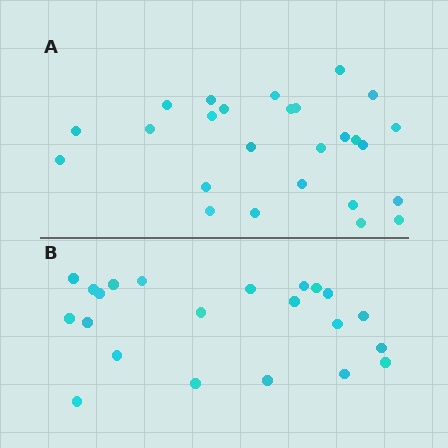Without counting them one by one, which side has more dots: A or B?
Region A (the top region) has more dots.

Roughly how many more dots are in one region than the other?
Region A has about 4 more dots than region B.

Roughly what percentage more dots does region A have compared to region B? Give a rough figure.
About 20% more.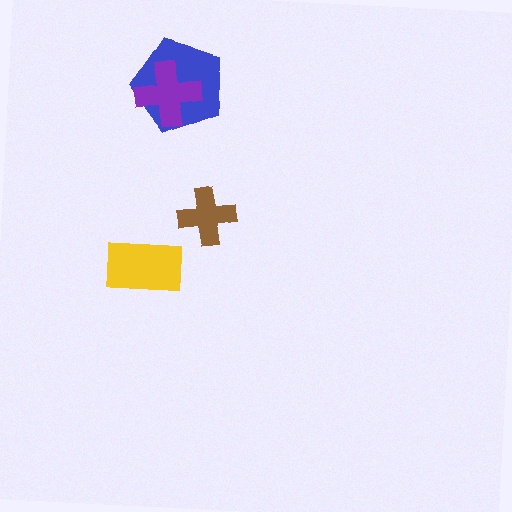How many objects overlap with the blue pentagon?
1 object overlaps with the blue pentagon.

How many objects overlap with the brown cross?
0 objects overlap with the brown cross.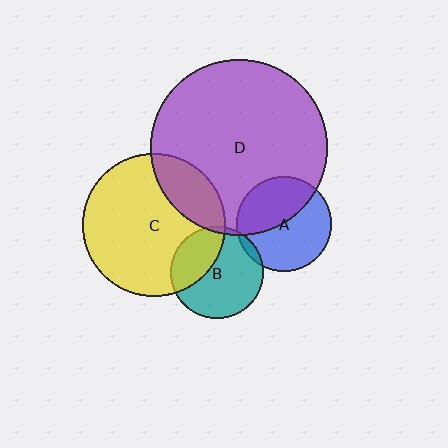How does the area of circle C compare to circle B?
Approximately 2.4 times.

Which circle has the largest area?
Circle D (purple).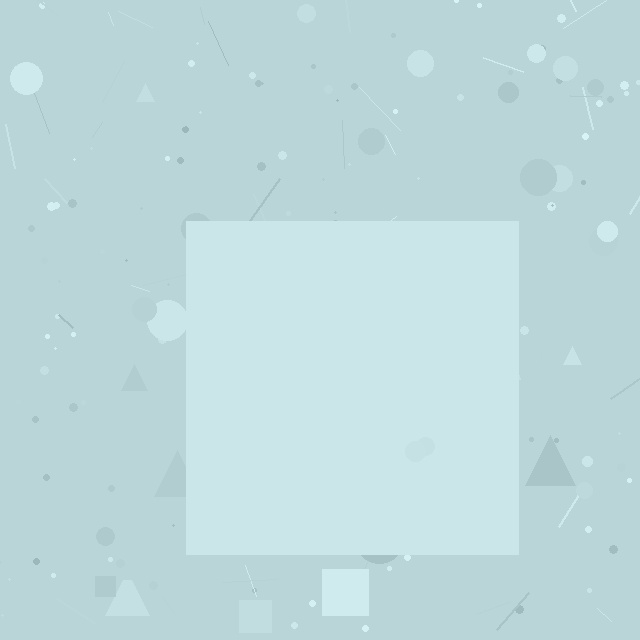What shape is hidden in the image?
A square is hidden in the image.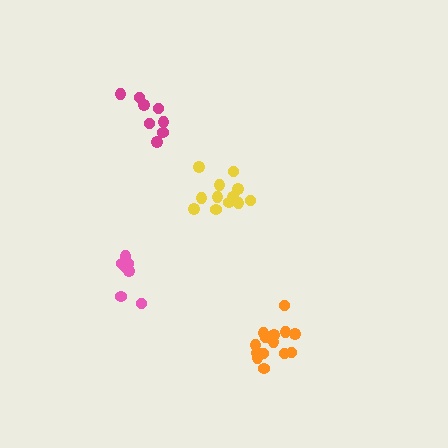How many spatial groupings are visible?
There are 4 spatial groupings.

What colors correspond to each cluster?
The clusters are colored: orange, yellow, pink, magenta.